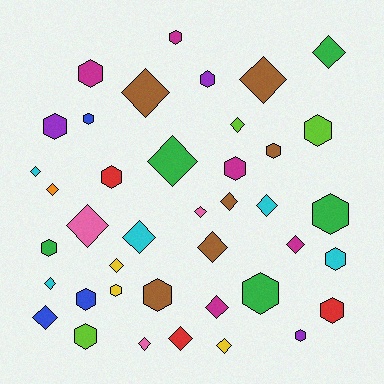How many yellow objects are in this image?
There are 3 yellow objects.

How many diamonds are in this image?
There are 21 diamonds.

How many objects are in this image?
There are 40 objects.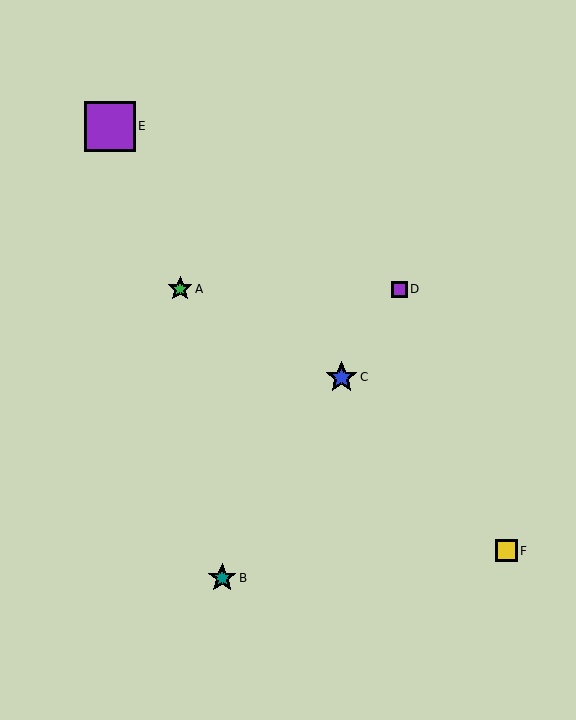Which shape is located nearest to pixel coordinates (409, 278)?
The purple square (labeled D) at (399, 289) is nearest to that location.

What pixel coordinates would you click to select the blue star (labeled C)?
Click at (341, 377) to select the blue star C.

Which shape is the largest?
The purple square (labeled E) is the largest.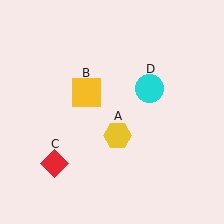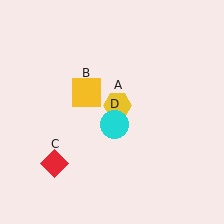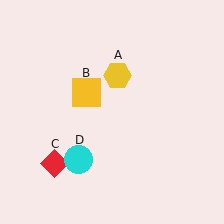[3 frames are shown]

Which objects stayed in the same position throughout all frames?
Yellow square (object B) and red diamond (object C) remained stationary.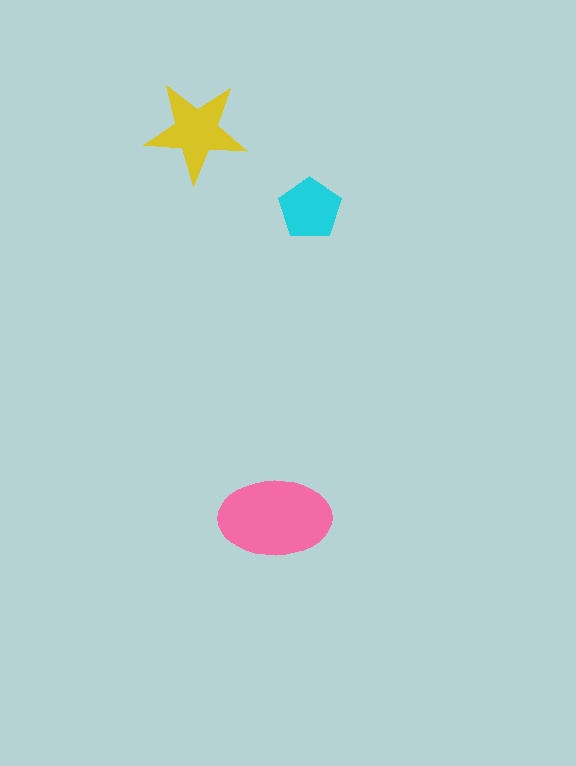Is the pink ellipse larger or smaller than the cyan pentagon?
Larger.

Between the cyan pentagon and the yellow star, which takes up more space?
The yellow star.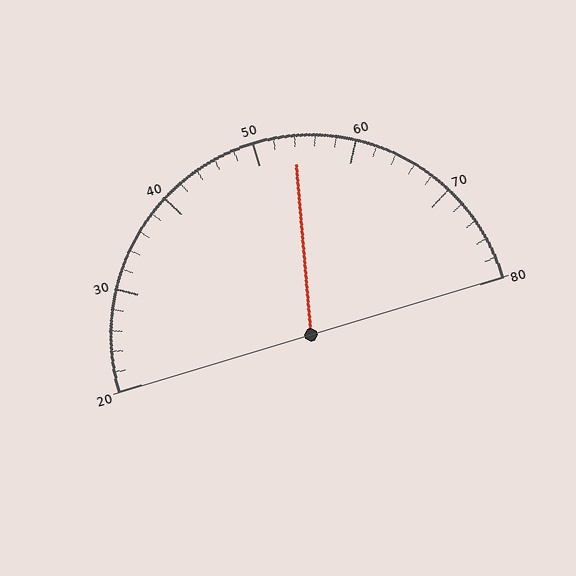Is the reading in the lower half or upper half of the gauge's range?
The reading is in the upper half of the range (20 to 80).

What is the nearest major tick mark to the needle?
The nearest major tick mark is 50.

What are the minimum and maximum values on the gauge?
The gauge ranges from 20 to 80.